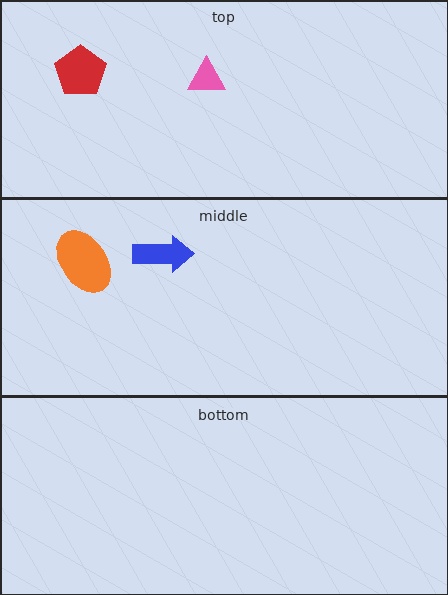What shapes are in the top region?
The red pentagon, the pink triangle.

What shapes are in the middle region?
The orange ellipse, the blue arrow.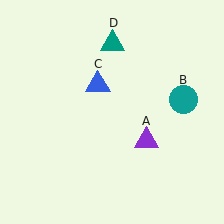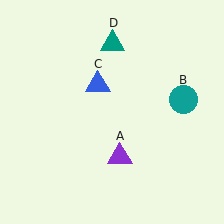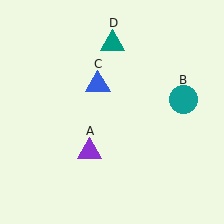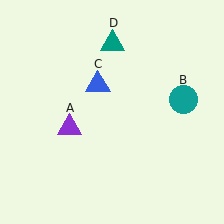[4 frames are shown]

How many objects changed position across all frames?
1 object changed position: purple triangle (object A).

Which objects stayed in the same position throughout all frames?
Teal circle (object B) and blue triangle (object C) and teal triangle (object D) remained stationary.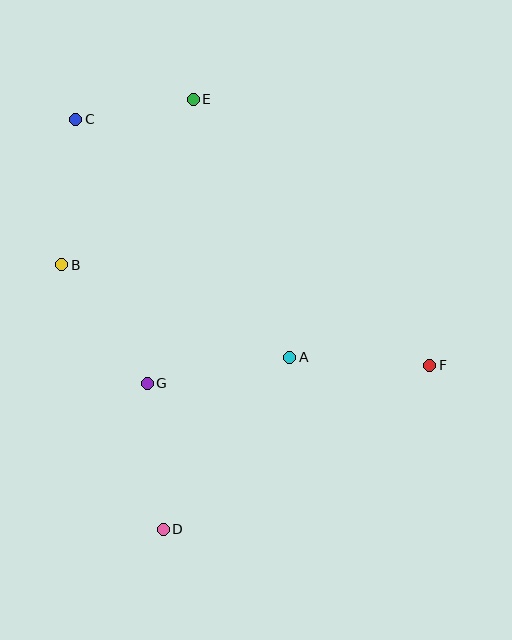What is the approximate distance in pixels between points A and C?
The distance between A and C is approximately 320 pixels.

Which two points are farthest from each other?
Points C and F are farthest from each other.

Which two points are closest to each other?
Points C and E are closest to each other.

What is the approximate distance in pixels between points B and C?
The distance between B and C is approximately 146 pixels.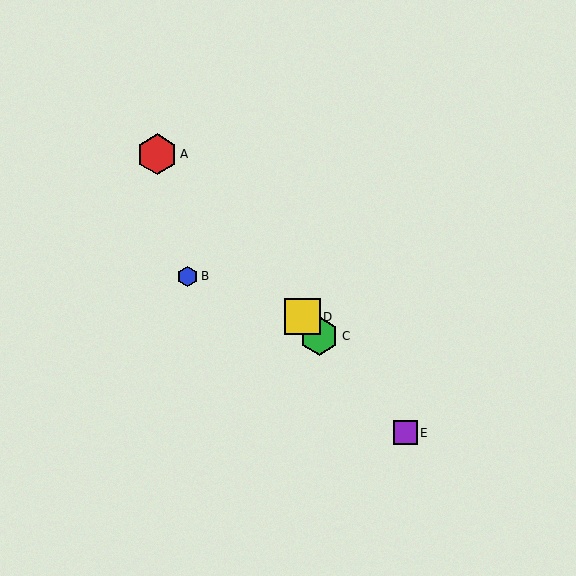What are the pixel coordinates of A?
Object A is at (157, 154).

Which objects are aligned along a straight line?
Objects A, C, D, E are aligned along a straight line.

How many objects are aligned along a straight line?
4 objects (A, C, D, E) are aligned along a straight line.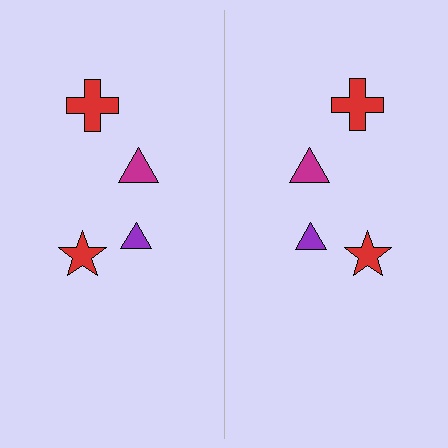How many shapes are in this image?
There are 8 shapes in this image.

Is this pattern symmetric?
Yes, this pattern has bilateral (reflection) symmetry.